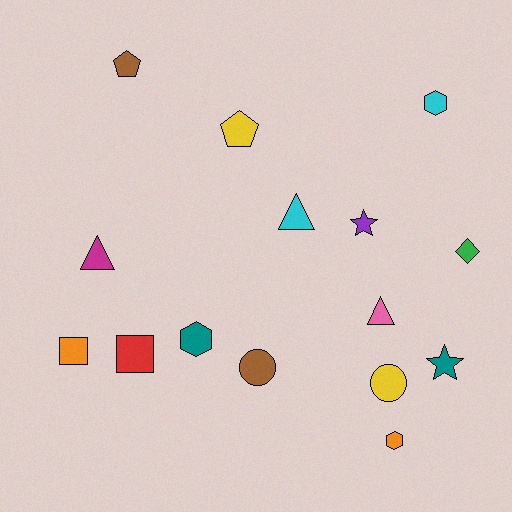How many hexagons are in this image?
There are 3 hexagons.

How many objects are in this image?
There are 15 objects.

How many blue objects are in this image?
There are no blue objects.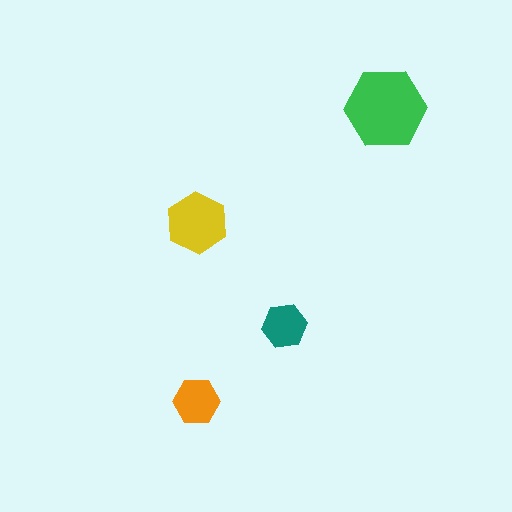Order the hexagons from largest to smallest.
the green one, the yellow one, the orange one, the teal one.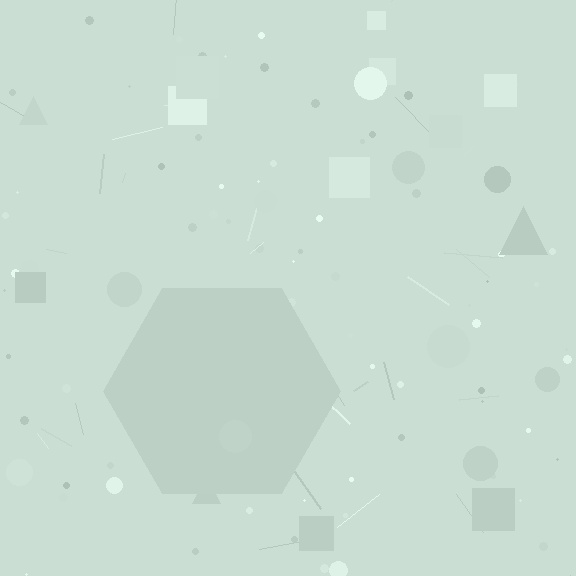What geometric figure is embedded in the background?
A hexagon is embedded in the background.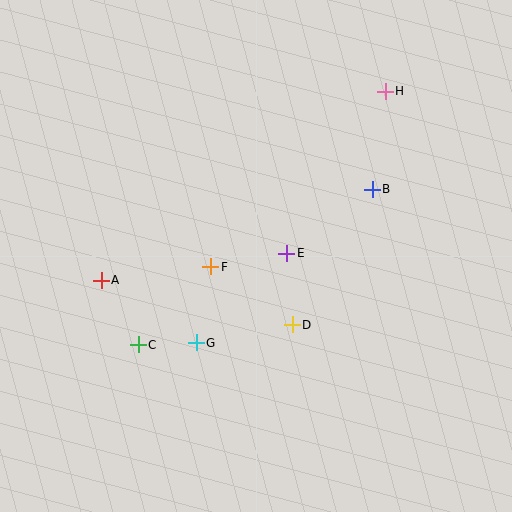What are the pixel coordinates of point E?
Point E is at (287, 253).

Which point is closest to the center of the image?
Point E at (287, 253) is closest to the center.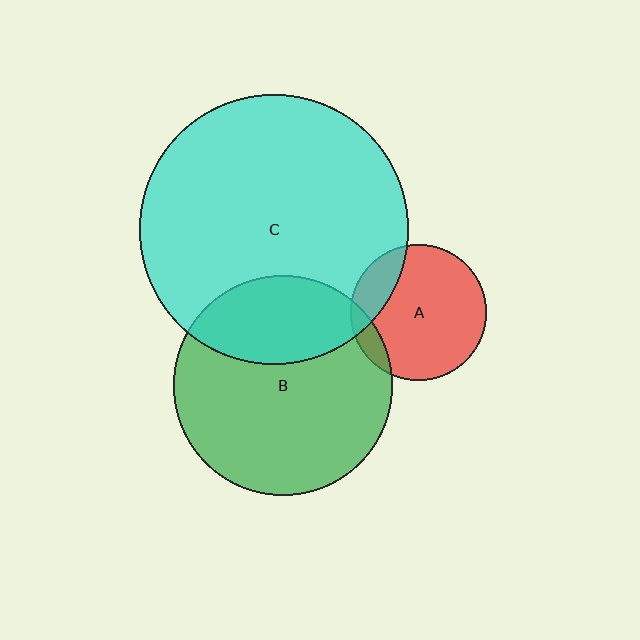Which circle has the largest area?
Circle C (cyan).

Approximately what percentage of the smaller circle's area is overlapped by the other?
Approximately 20%.